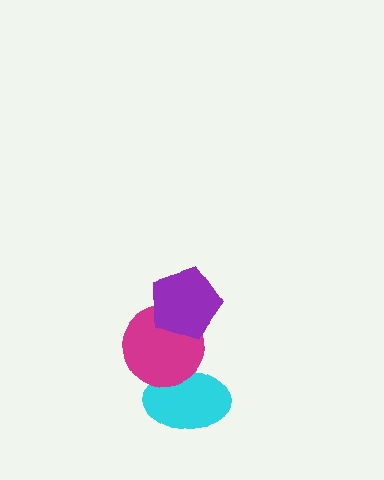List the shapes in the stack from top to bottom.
From top to bottom: the purple pentagon, the magenta circle, the cyan ellipse.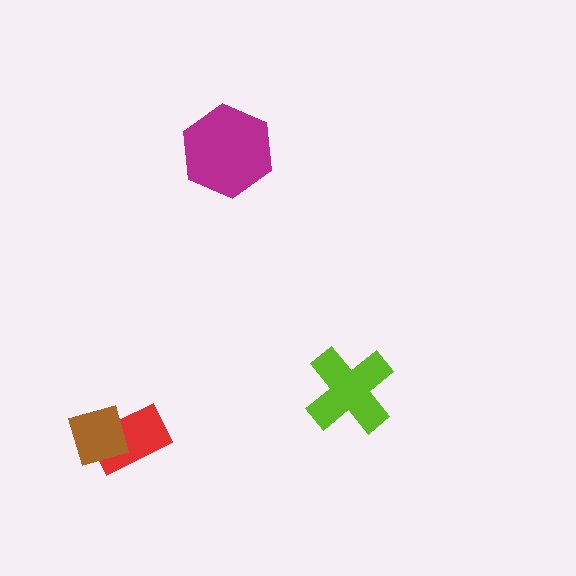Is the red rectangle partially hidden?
Yes, it is partially covered by another shape.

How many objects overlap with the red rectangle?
1 object overlaps with the red rectangle.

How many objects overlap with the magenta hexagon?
0 objects overlap with the magenta hexagon.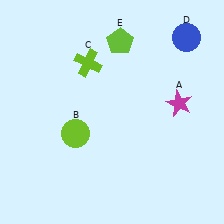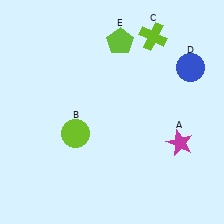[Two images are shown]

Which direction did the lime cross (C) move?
The lime cross (C) moved right.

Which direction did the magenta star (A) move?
The magenta star (A) moved down.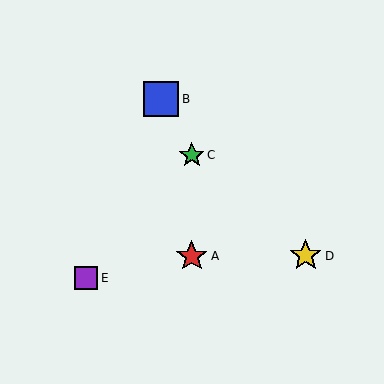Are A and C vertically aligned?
Yes, both are at x≈192.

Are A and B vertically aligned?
No, A is at x≈192 and B is at x≈161.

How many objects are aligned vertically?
2 objects (A, C) are aligned vertically.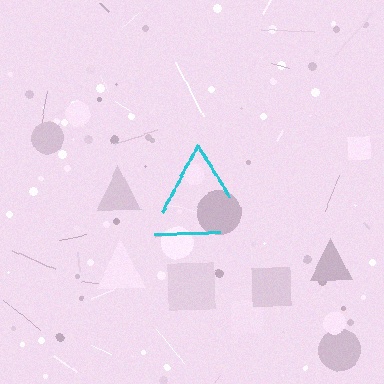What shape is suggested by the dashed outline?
The dashed outline suggests a triangle.